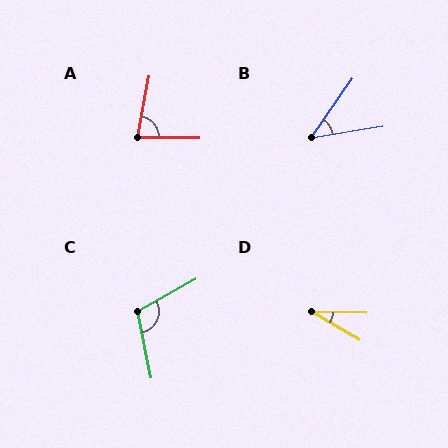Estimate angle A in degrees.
Approximately 80 degrees.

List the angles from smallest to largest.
D (29°), B (46°), A (80°), C (108°).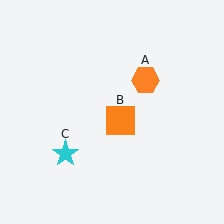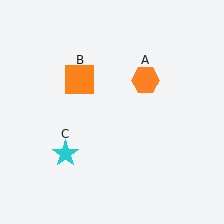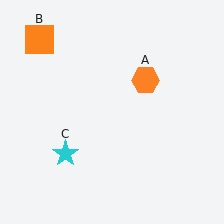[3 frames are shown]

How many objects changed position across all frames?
1 object changed position: orange square (object B).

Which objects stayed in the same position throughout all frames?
Orange hexagon (object A) and cyan star (object C) remained stationary.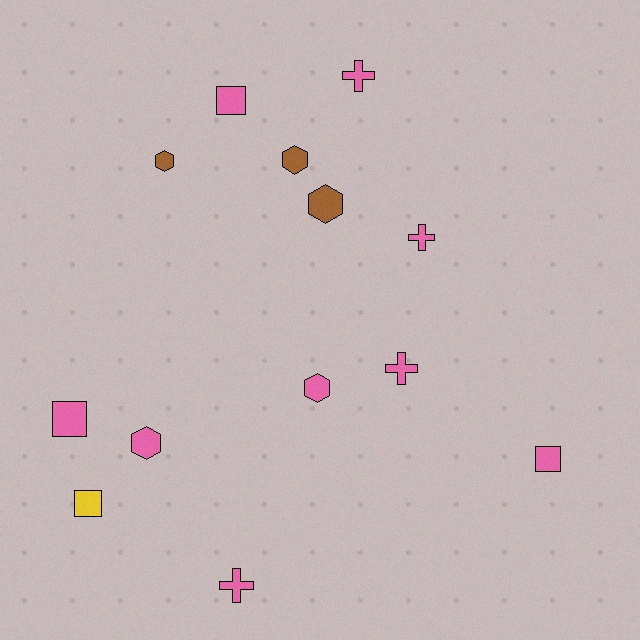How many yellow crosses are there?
There are no yellow crosses.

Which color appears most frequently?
Pink, with 9 objects.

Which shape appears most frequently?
Hexagon, with 5 objects.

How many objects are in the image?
There are 13 objects.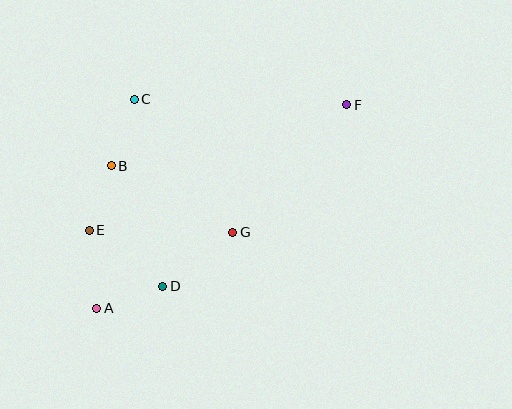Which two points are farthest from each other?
Points A and F are farthest from each other.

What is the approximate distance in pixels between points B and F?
The distance between B and F is approximately 243 pixels.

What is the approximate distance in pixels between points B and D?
The distance between B and D is approximately 131 pixels.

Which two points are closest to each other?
Points B and E are closest to each other.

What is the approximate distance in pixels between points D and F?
The distance between D and F is approximately 259 pixels.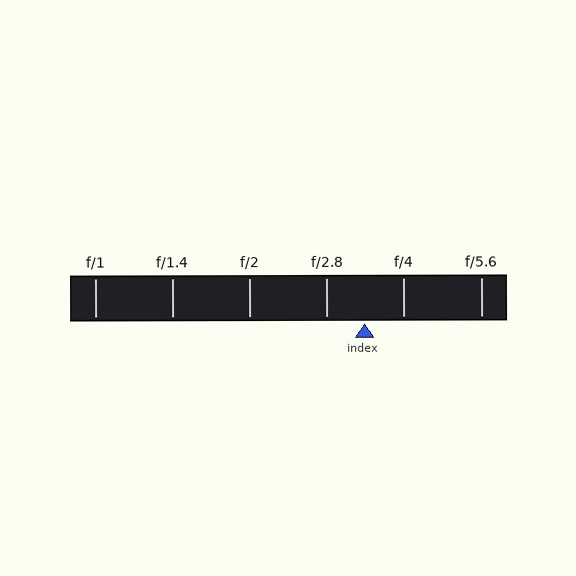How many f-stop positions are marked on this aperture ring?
There are 6 f-stop positions marked.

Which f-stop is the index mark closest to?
The index mark is closest to f/2.8.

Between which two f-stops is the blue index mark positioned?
The index mark is between f/2.8 and f/4.